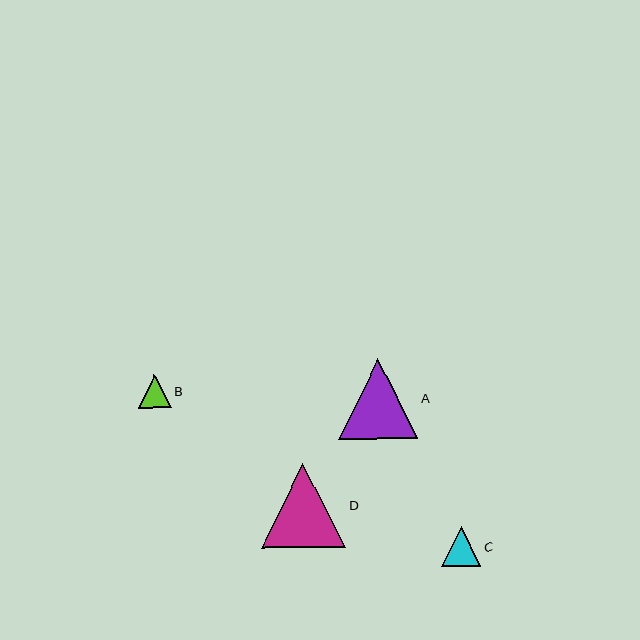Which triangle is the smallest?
Triangle B is the smallest with a size of approximately 33 pixels.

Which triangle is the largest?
Triangle D is the largest with a size of approximately 84 pixels.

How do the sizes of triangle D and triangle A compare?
Triangle D and triangle A are approximately the same size.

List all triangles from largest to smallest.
From largest to smallest: D, A, C, B.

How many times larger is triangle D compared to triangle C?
Triangle D is approximately 2.1 times the size of triangle C.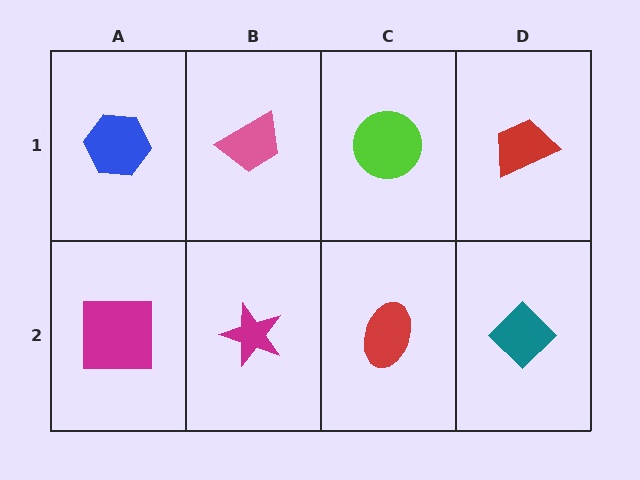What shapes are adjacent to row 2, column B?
A pink trapezoid (row 1, column B), a magenta square (row 2, column A), a red ellipse (row 2, column C).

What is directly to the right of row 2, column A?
A magenta star.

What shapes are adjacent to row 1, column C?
A red ellipse (row 2, column C), a pink trapezoid (row 1, column B), a red trapezoid (row 1, column D).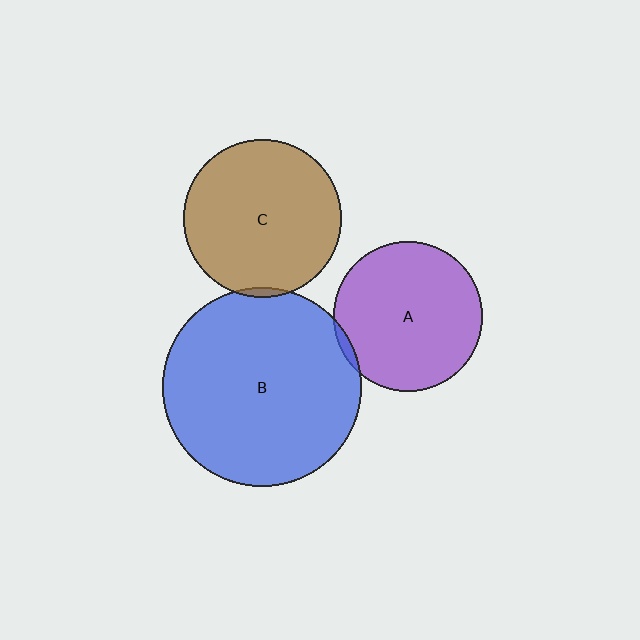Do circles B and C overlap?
Yes.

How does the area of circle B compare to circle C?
Approximately 1.6 times.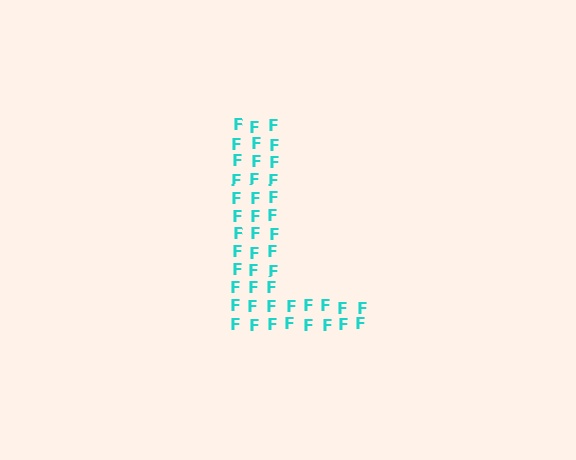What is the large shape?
The large shape is the letter L.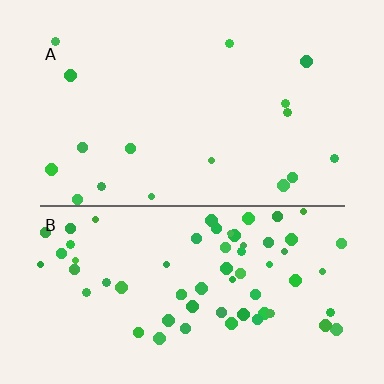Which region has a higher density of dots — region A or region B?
B (the bottom).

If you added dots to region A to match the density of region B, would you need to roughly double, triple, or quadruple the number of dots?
Approximately quadruple.